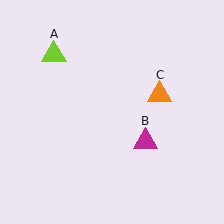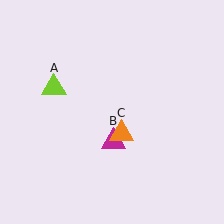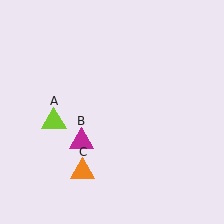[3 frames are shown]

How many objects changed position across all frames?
3 objects changed position: lime triangle (object A), magenta triangle (object B), orange triangle (object C).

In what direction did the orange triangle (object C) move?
The orange triangle (object C) moved down and to the left.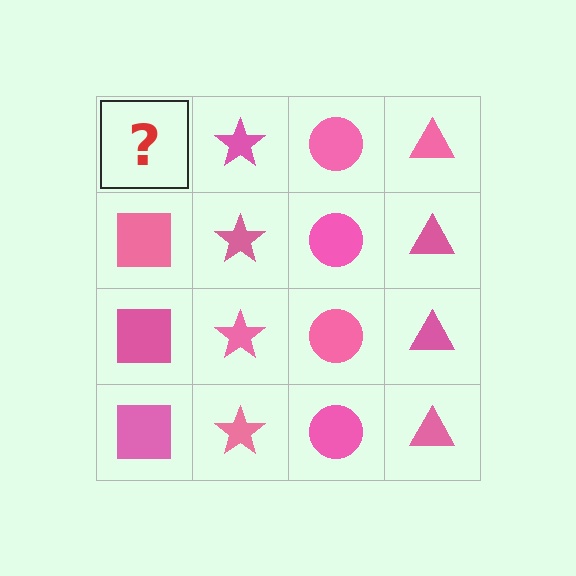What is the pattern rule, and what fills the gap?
The rule is that each column has a consistent shape. The gap should be filled with a pink square.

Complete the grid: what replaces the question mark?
The question mark should be replaced with a pink square.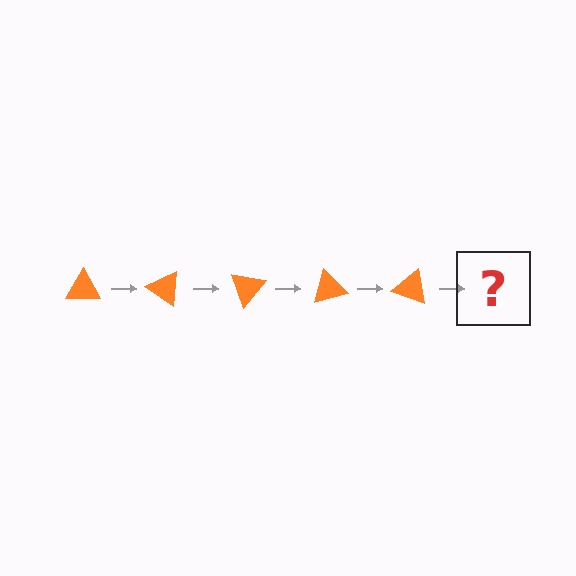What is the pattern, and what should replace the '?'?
The pattern is that the triangle rotates 35 degrees each step. The '?' should be an orange triangle rotated 175 degrees.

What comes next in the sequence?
The next element should be an orange triangle rotated 175 degrees.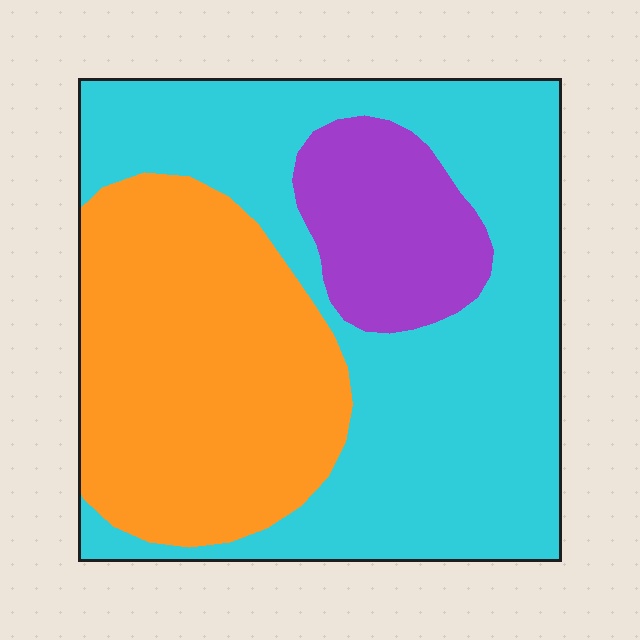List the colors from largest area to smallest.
From largest to smallest: cyan, orange, purple.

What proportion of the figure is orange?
Orange covers roughly 35% of the figure.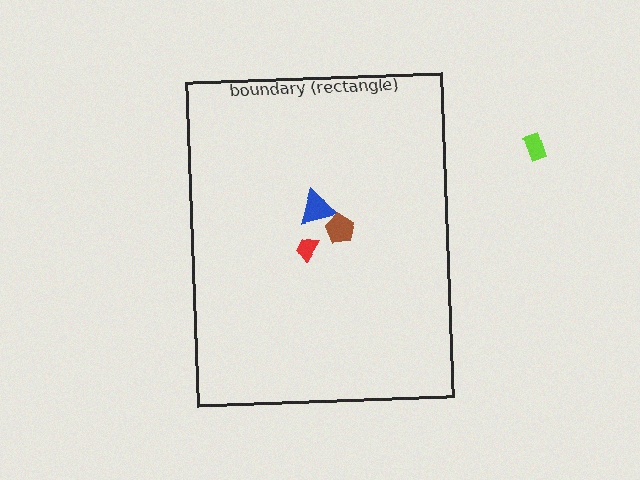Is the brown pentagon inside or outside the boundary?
Inside.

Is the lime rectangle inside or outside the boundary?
Outside.